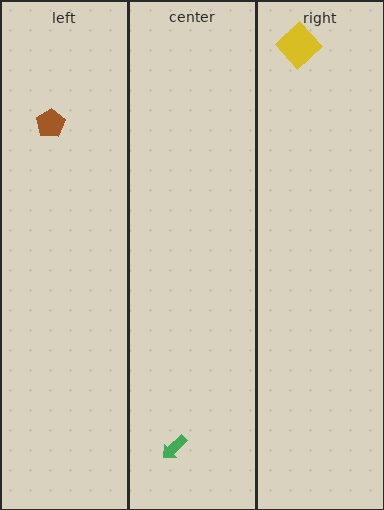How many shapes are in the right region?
1.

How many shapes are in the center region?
1.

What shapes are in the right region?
The yellow diamond.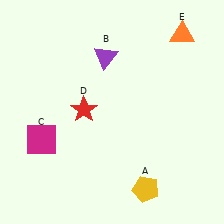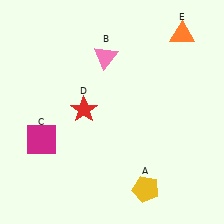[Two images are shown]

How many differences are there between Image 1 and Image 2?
There is 1 difference between the two images.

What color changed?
The triangle (B) changed from purple in Image 1 to pink in Image 2.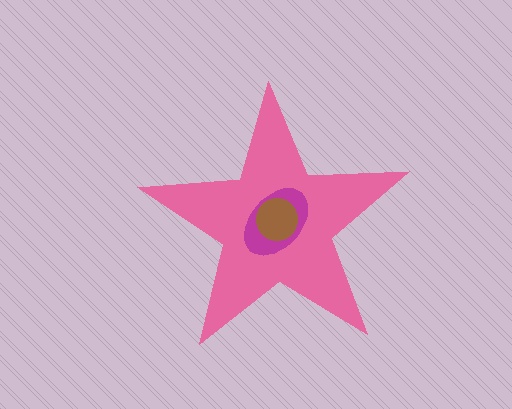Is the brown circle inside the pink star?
Yes.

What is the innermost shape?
The brown circle.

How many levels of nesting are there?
3.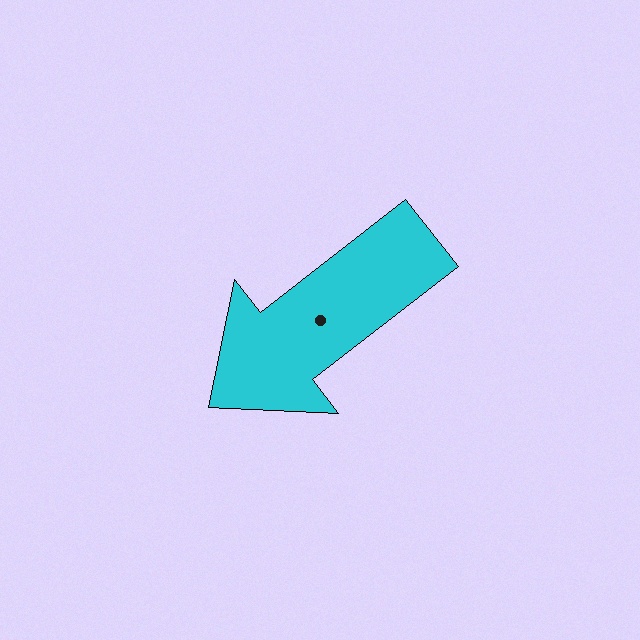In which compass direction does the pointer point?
Southwest.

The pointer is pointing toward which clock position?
Roughly 8 o'clock.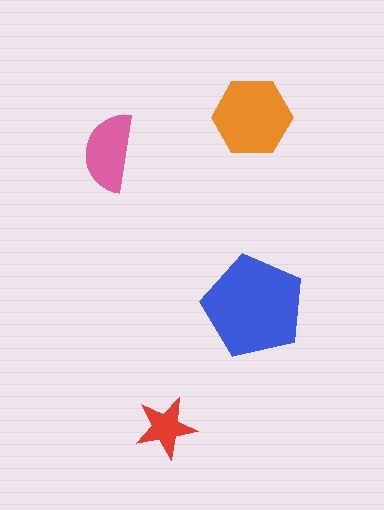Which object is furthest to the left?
The pink semicircle is leftmost.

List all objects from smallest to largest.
The red star, the pink semicircle, the orange hexagon, the blue pentagon.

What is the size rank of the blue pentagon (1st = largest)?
1st.